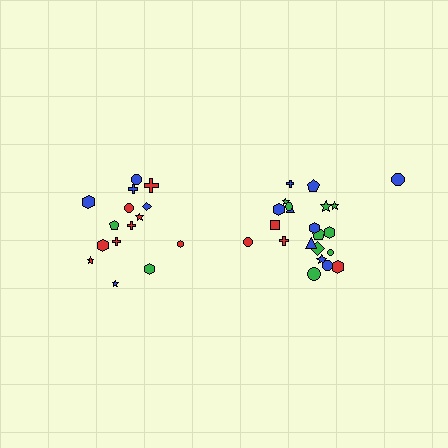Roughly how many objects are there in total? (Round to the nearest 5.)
Roughly 35 objects in total.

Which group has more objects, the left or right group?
The right group.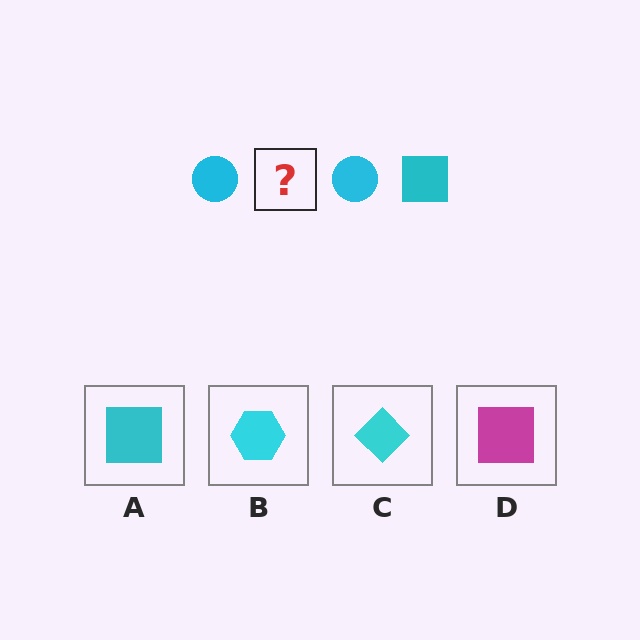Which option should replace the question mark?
Option A.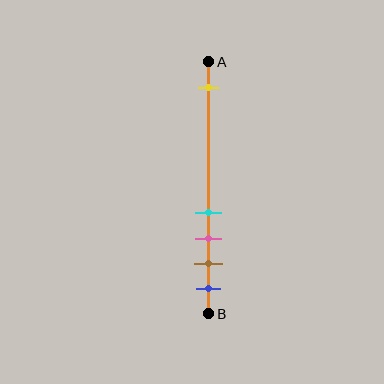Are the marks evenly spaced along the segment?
No, the marks are not evenly spaced.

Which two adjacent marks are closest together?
The cyan and pink marks are the closest adjacent pair.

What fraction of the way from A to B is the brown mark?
The brown mark is approximately 80% (0.8) of the way from A to B.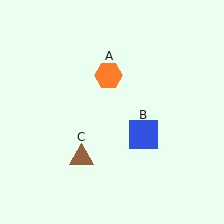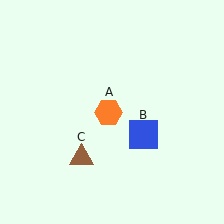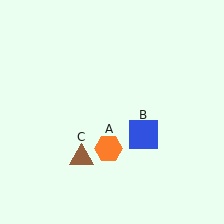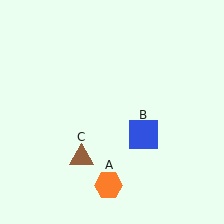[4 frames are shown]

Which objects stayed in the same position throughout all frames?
Blue square (object B) and brown triangle (object C) remained stationary.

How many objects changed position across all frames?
1 object changed position: orange hexagon (object A).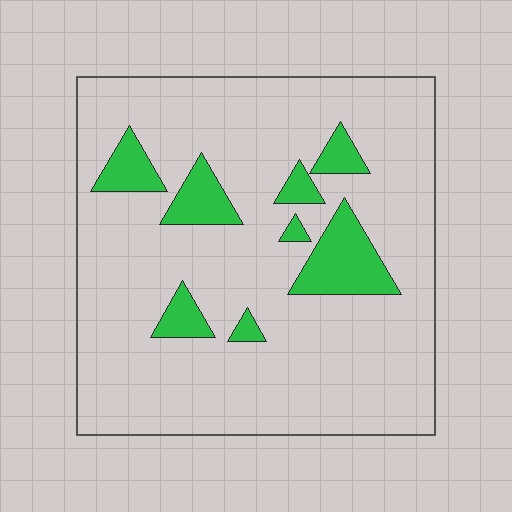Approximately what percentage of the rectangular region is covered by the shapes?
Approximately 15%.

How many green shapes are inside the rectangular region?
8.